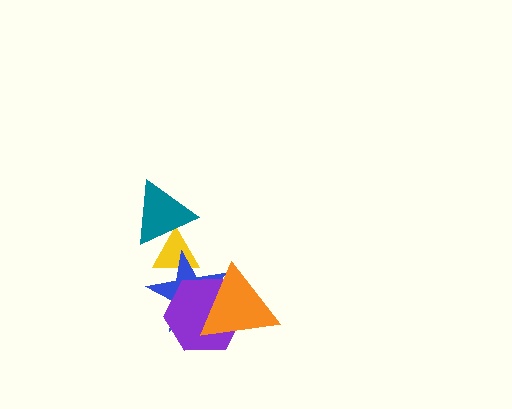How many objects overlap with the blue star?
3 objects overlap with the blue star.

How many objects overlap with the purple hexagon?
2 objects overlap with the purple hexagon.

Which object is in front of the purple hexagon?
The orange triangle is in front of the purple hexagon.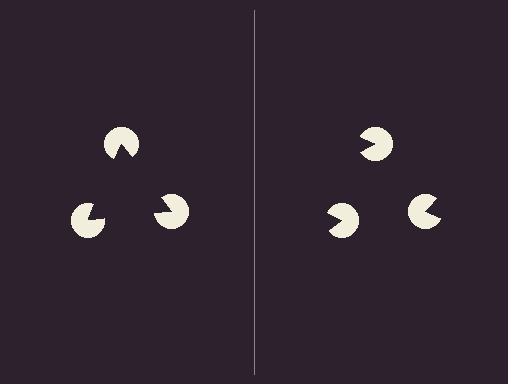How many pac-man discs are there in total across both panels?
6 — 3 on each side.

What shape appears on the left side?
An illusory triangle.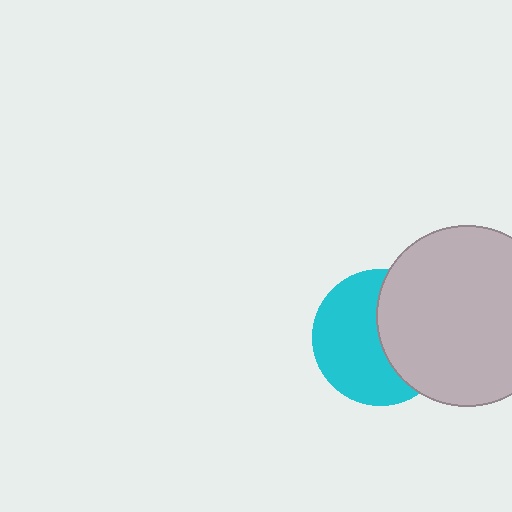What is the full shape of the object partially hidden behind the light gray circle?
The partially hidden object is a cyan circle.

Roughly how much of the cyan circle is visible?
About half of it is visible (roughly 57%).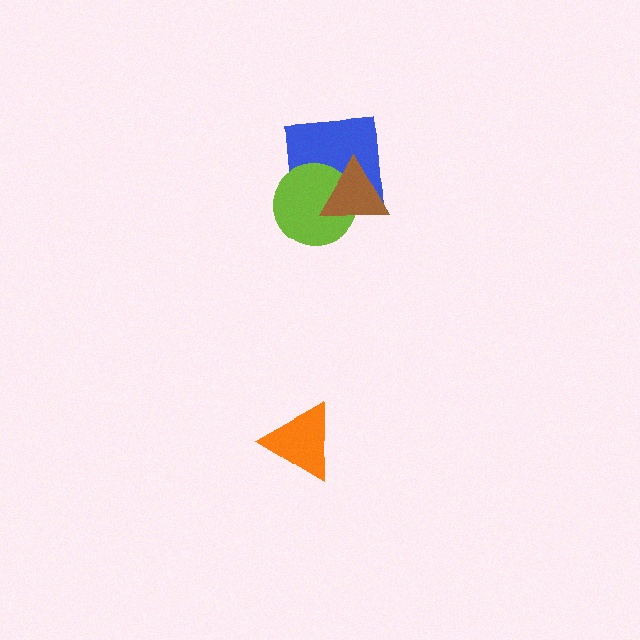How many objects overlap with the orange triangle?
0 objects overlap with the orange triangle.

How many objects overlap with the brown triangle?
2 objects overlap with the brown triangle.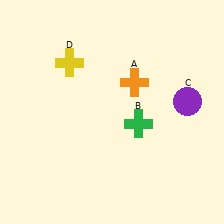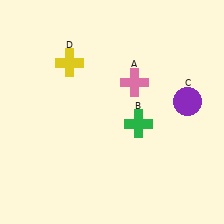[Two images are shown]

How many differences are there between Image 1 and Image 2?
There is 1 difference between the two images.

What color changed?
The cross (A) changed from orange in Image 1 to pink in Image 2.